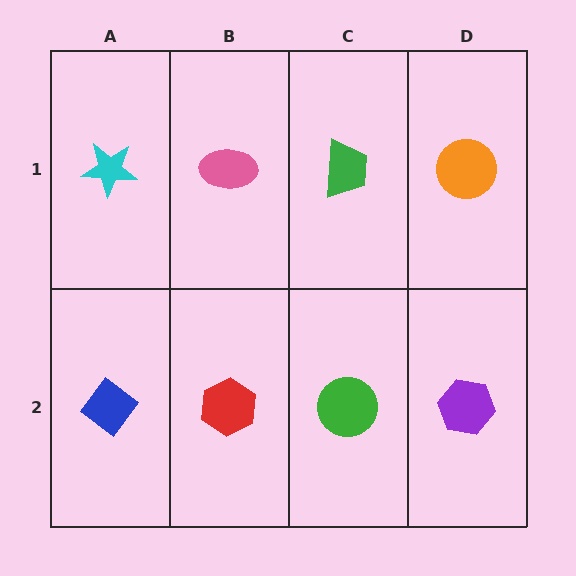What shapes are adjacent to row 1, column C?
A green circle (row 2, column C), a pink ellipse (row 1, column B), an orange circle (row 1, column D).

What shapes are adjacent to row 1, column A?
A blue diamond (row 2, column A), a pink ellipse (row 1, column B).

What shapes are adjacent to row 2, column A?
A cyan star (row 1, column A), a red hexagon (row 2, column B).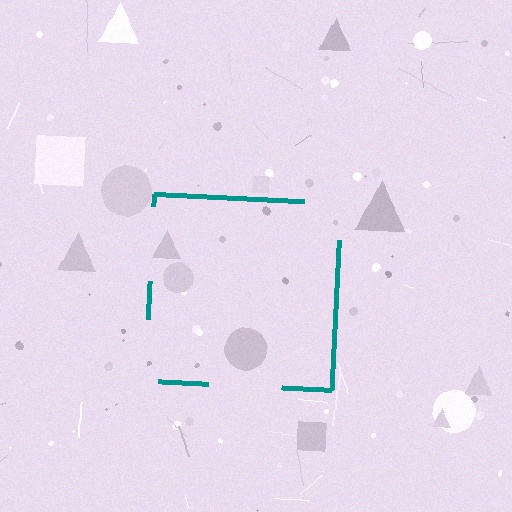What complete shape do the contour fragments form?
The contour fragments form a square.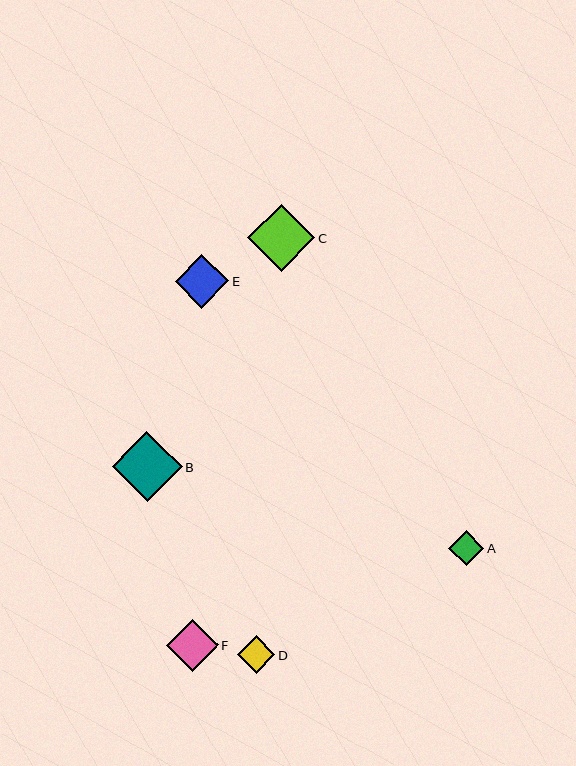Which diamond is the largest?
Diamond B is the largest with a size of approximately 70 pixels.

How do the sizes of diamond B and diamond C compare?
Diamond B and diamond C are approximately the same size.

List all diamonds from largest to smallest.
From largest to smallest: B, C, E, F, D, A.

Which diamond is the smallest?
Diamond A is the smallest with a size of approximately 35 pixels.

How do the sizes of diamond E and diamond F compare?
Diamond E and diamond F are approximately the same size.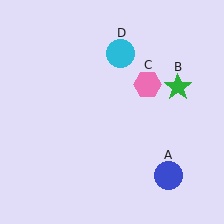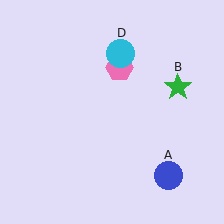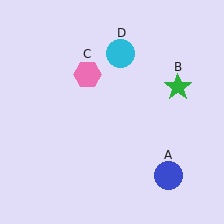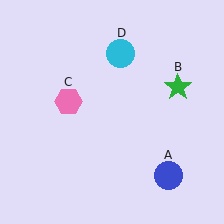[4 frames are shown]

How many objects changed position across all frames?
1 object changed position: pink hexagon (object C).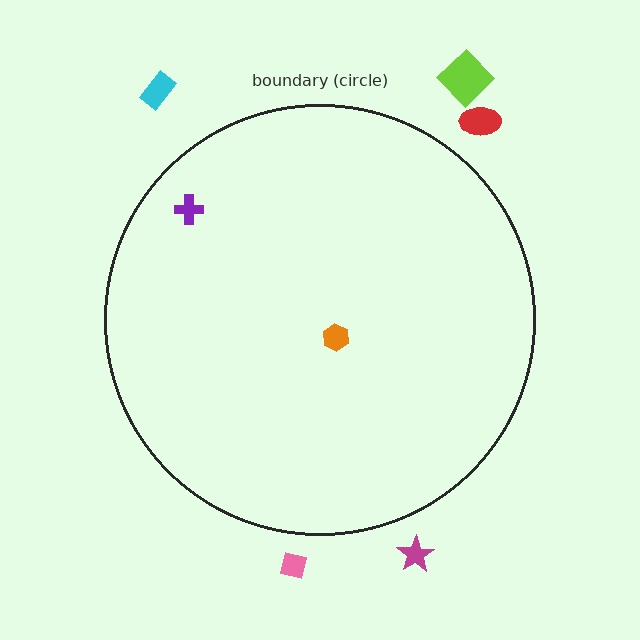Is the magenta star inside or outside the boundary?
Outside.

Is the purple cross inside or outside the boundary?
Inside.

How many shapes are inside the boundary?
2 inside, 5 outside.